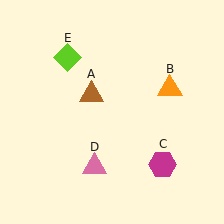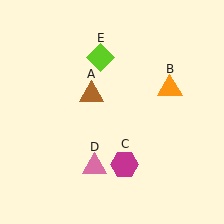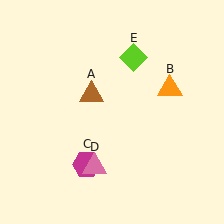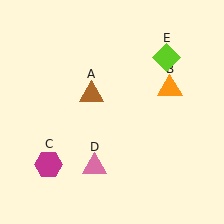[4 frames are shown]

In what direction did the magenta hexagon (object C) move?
The magenta hexagon (object C) moved left.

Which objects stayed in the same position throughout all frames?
Brown triangle (object A) and orange triangle (object B) and pink triangle (object D) remained stationary.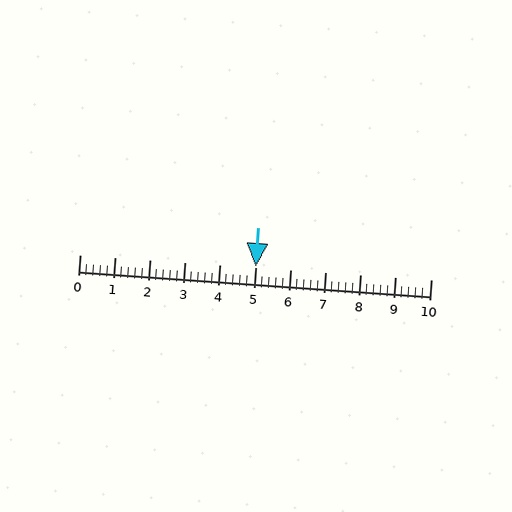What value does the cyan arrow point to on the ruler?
The cyan arrow points to approximately 5.0.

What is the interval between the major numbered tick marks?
The major tick marks are spaced 1 units apart.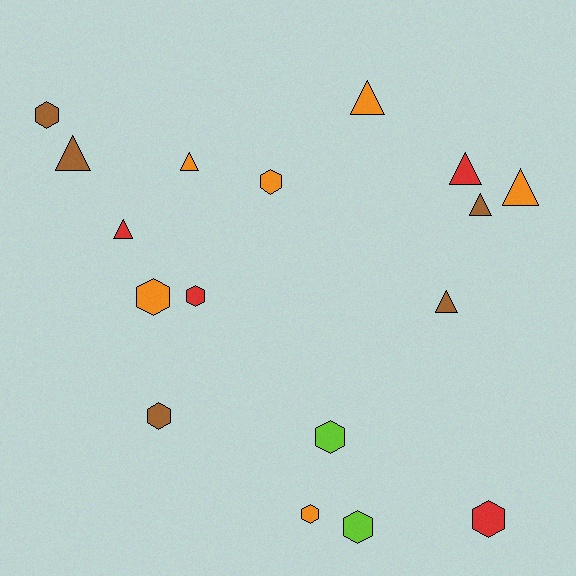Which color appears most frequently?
Orange, with 6 objects.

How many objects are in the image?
There are 17 objects.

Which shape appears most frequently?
Hexagon, with 9 objects.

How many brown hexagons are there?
There are 2 brown hexagons.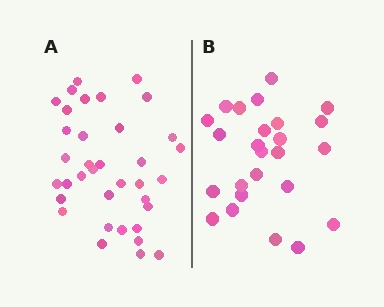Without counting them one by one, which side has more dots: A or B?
Region A (the left region) has more dots.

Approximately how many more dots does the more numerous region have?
Region A has roughly 12 or so more dots than region B.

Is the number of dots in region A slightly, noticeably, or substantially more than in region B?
Region A has noticeably more, but not dramatically so. The ratio is roughly 1.4 to 1.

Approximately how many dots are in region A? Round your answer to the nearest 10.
About 40 dots. (The exact count is 36, which rounds to 40.)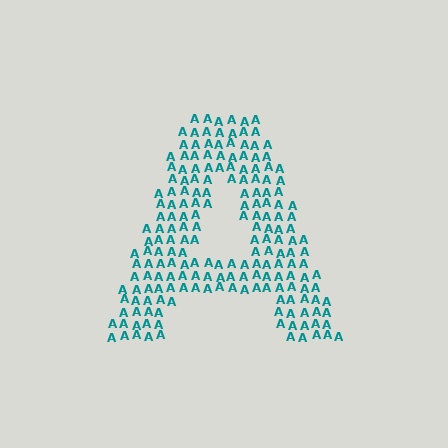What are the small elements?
The small elements are letter A's.